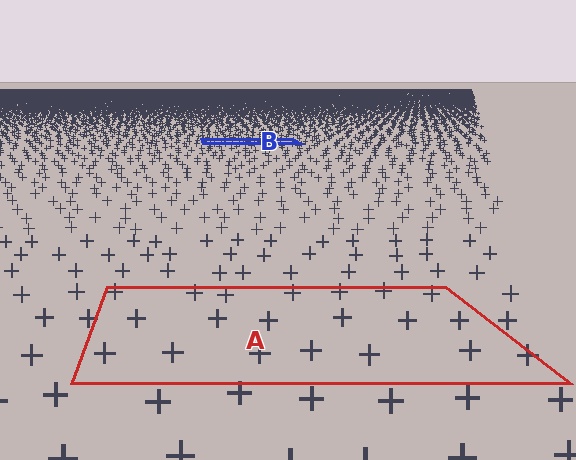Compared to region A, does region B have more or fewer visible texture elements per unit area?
Region B has more texture elements per unit area — they are packed more densely because it is farther away.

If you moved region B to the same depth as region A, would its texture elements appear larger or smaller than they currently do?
They would appear larger. At a closer depth, the same texture elements are projected at a bigger on-screen size.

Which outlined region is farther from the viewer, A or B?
Region B is farther from the viewer — the texture elements inside it appear smaller and more densely packed.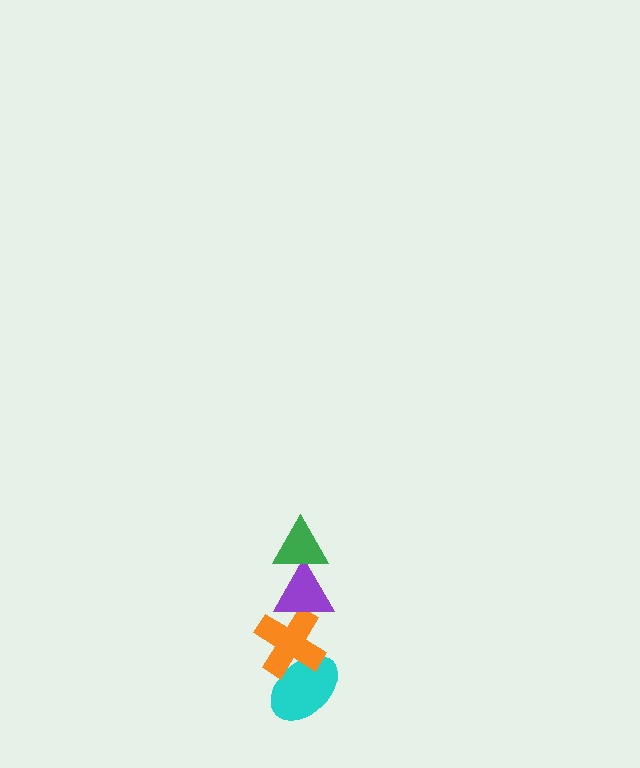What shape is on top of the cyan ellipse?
The orange cross is on top of the cyan ellipse.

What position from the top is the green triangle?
The green triangle is 1st from the top.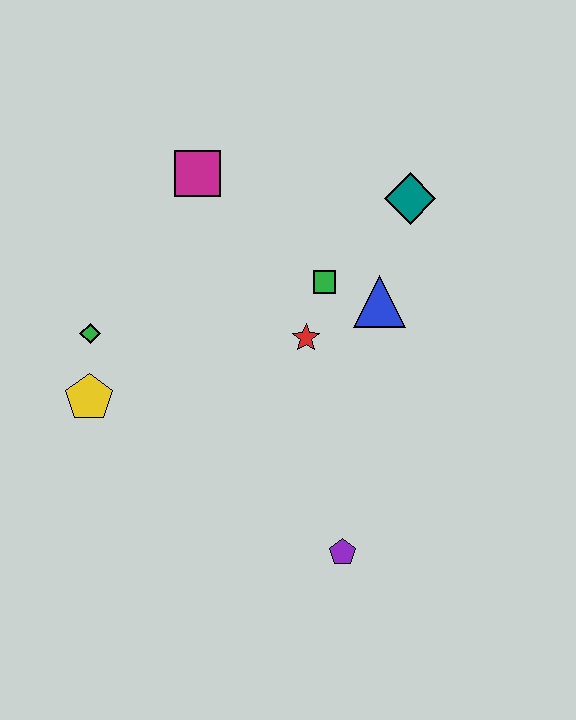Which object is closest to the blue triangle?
The green square is closest to the blue triangle.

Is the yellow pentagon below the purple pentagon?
No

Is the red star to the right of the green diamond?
Yes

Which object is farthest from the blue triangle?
The yellow pentagon is farthest from the blue triangle.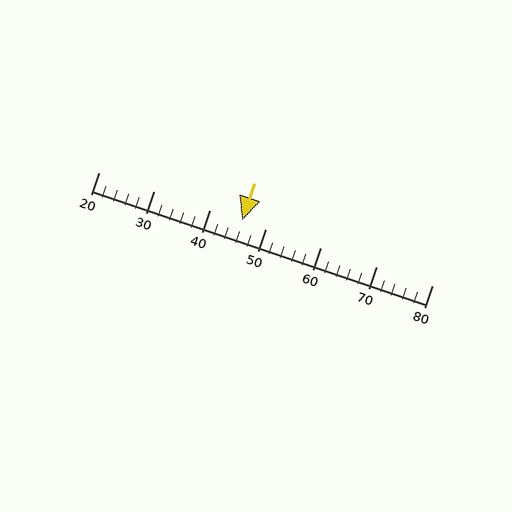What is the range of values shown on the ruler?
The ruler shows values from 20 to 80.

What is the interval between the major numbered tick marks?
The major tick marks are spaced 10 units apart.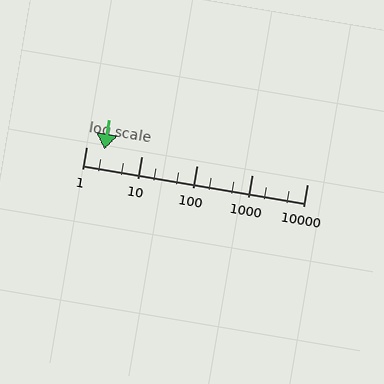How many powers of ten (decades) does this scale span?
The scale spans 4 decades, from 1 to 10000.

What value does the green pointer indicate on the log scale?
The pointer indicates approximately 2.1.